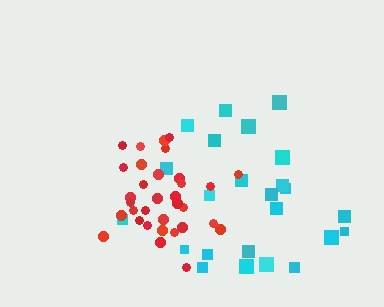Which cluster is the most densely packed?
Red.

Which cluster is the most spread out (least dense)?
Cyan.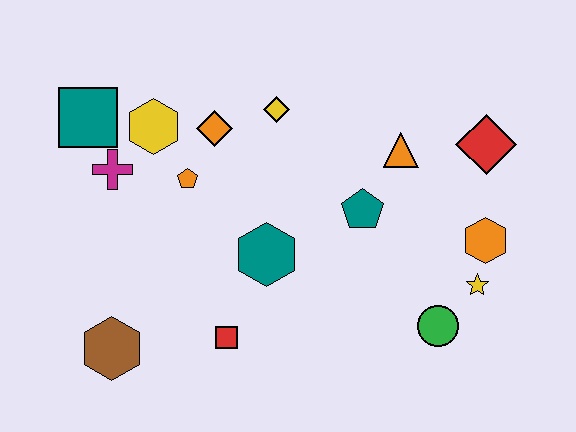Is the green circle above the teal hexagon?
No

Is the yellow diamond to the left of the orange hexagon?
Yes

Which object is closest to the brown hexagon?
The red square is closest to the brown hexagon.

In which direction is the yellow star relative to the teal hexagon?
The yellow star is to the right of the teal hexagon.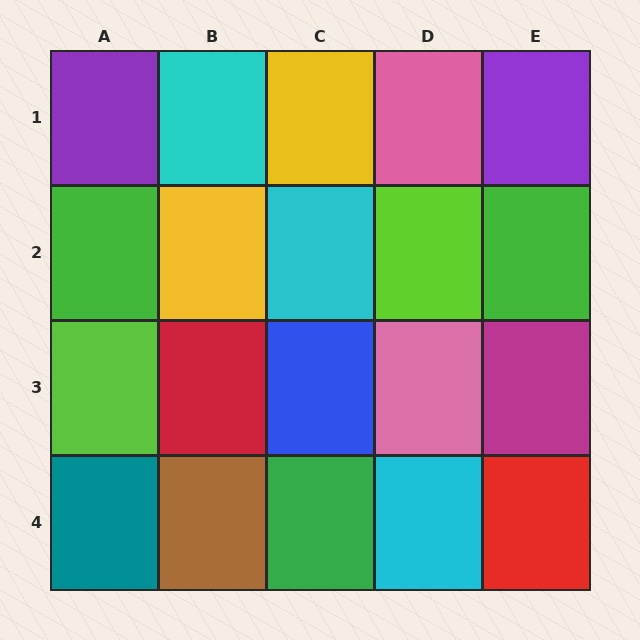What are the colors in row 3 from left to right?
Lime, red, blue, pink, magenta.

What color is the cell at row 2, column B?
Yellow.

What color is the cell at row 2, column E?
Green.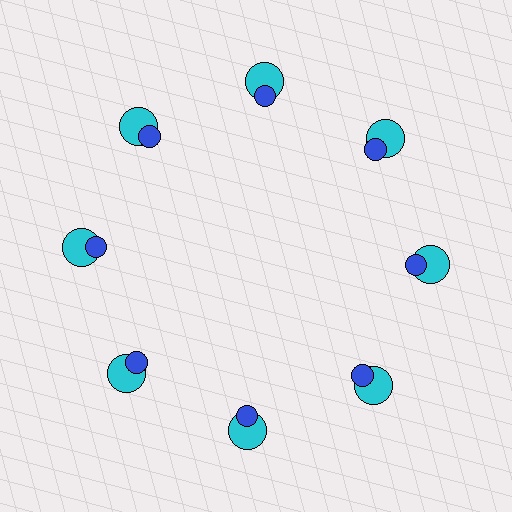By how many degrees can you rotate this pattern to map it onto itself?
The pattern maps onto itself every 45 degrees of rotation.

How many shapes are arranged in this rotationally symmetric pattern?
There are 16 shapes, arranged in 8 groups of 2.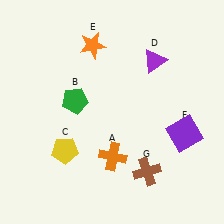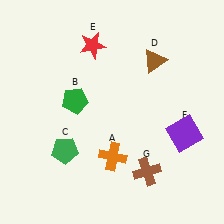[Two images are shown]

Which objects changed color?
C changed from yellow to green. D changed from purple to brown. E changed from orange to red.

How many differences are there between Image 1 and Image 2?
There are 3 differences between the two images.